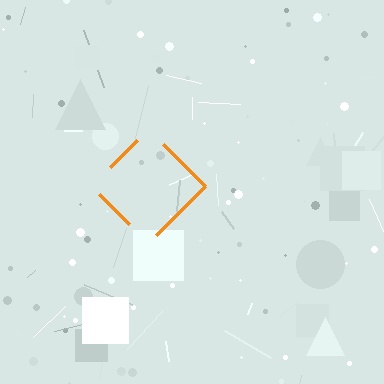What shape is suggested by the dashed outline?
The dashed outline suggests a diamond.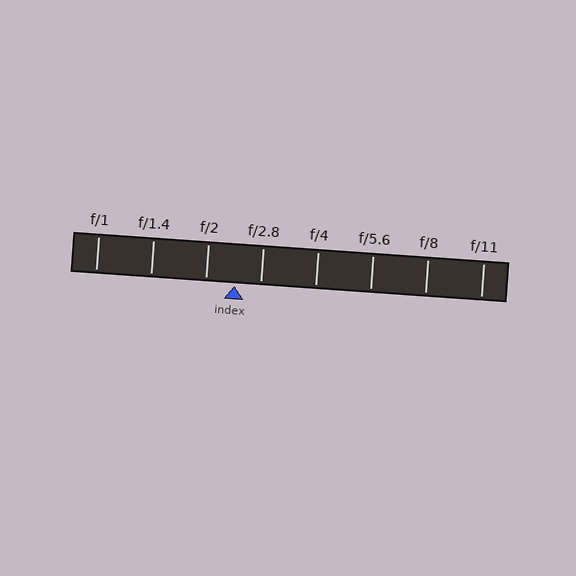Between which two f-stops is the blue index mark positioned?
The index mark is between f/2 and f/2.8.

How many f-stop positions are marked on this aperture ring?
There are 8 f-stop positions marked.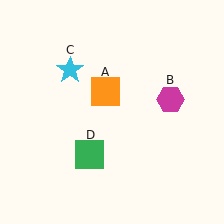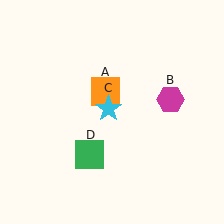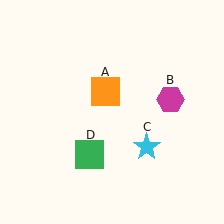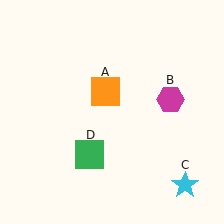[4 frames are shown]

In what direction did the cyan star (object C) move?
The cyan star (object C) moved down and to the right.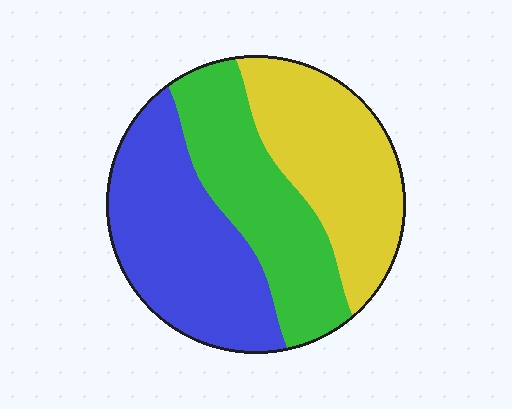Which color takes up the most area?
Blue, at roughly 35%.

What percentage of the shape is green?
Green takes up about one third (1/3) of the shape.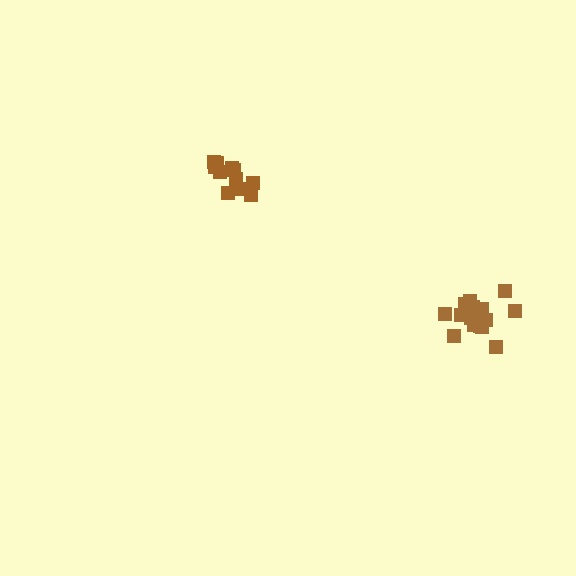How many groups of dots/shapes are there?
There are 2 groups.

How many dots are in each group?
Group 1: 16 dots, Group 2: 11 dots (27 total).